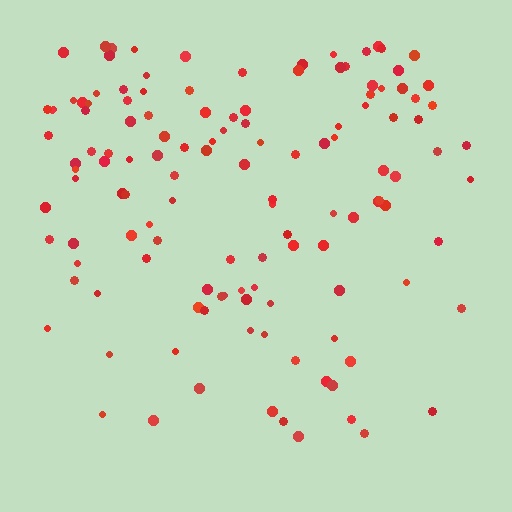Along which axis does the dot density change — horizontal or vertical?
Vertical.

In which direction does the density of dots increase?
From bottom to top, with the top side densest.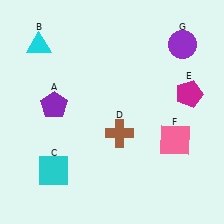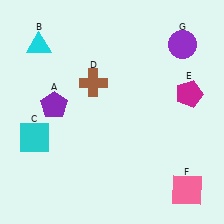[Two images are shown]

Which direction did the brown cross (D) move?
The brown cross (D) moved up.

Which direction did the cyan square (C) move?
The cyan square (C) moved up.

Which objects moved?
The objects that moved are: the cyan square (C), the brown cross (D), the pink square (F).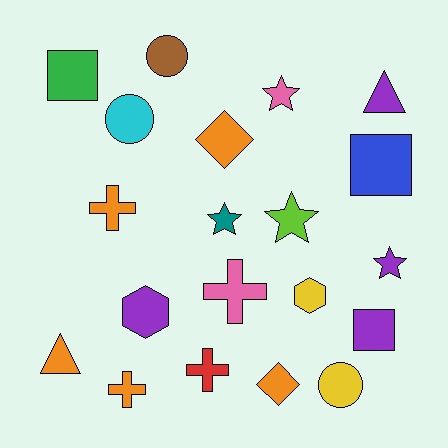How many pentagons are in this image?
There are no pentagons.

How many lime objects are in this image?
There is 1 lime object.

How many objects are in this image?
There are 20 objects.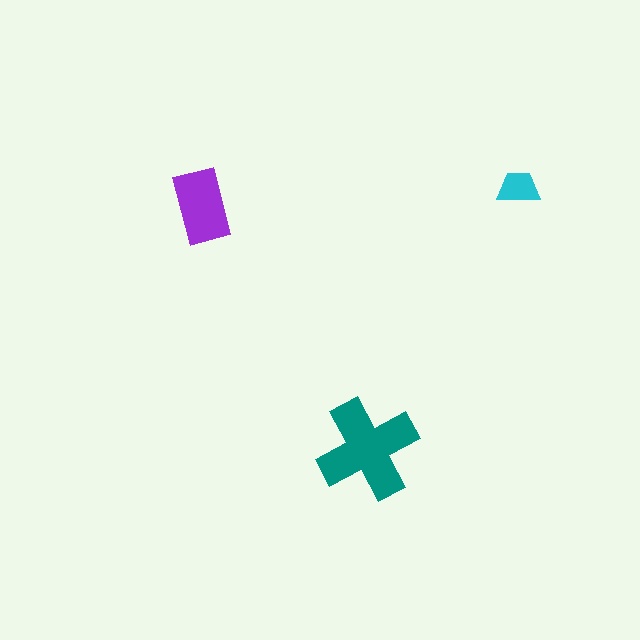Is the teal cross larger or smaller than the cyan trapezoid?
Larger.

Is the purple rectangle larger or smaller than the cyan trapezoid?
Larger.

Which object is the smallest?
The cyan trapezoid.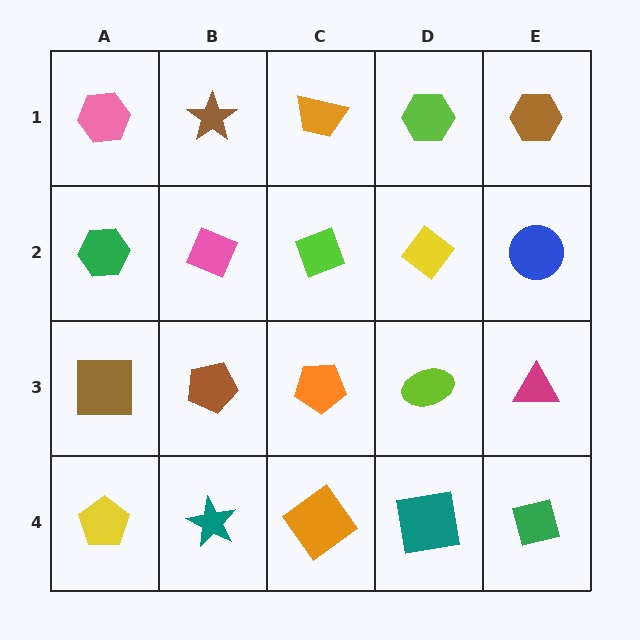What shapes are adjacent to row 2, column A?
A pink hexagon (row 1, column A), a brown square (row 3, column A), a pink diamond (row 2, column B).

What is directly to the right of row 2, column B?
A lime diamond.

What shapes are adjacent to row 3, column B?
A pink diamond (row 2, column B), a teal star (row 4, column B), a brown square (row 3, column A), an orange pentagon (row 3, column C).